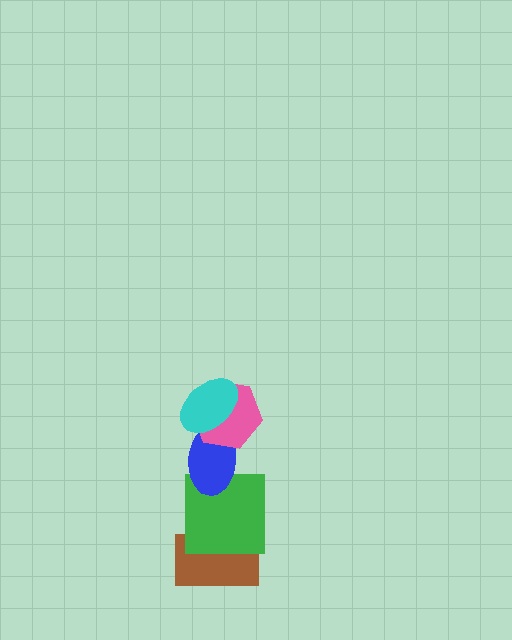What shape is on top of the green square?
The blue ellipse is on top of the green square.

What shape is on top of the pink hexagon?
The cyan ellipse is on top of the pink hexagon.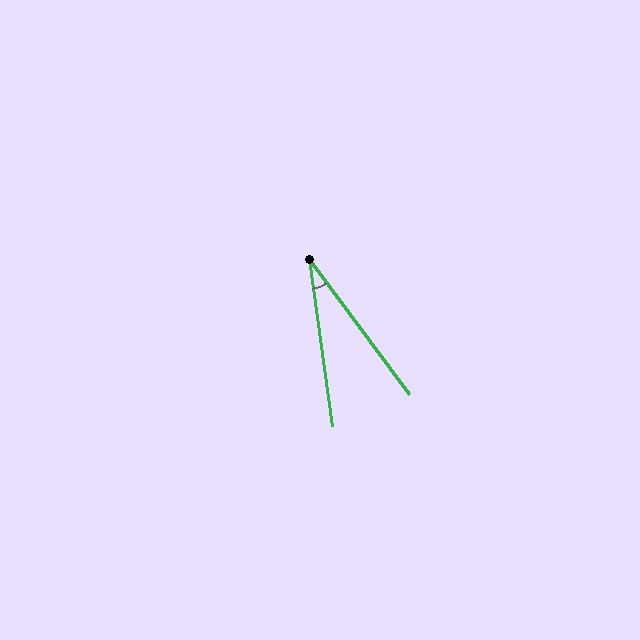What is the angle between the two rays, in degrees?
Approximately 29 degrees.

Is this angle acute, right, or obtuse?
It is acute.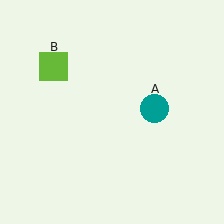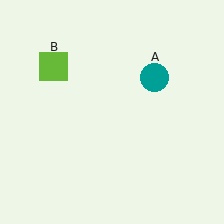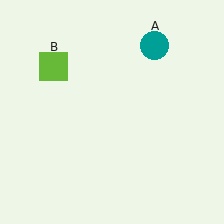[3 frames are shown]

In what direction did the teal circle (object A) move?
The teal circle (object A) moved up.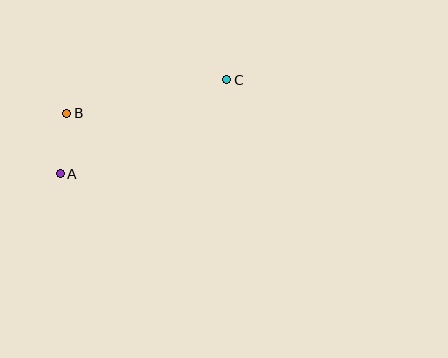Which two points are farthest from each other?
Points A and C are farthest from each other.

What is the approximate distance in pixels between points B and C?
The distance between B and C is approximately 164 pixels.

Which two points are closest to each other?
Points A and B are closest to each other.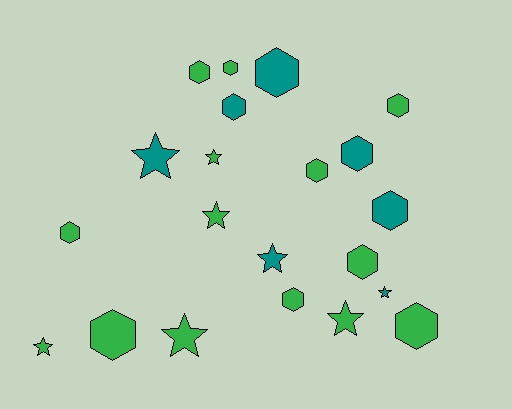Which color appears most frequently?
Green, with 14 objects.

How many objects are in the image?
There are 21 objects.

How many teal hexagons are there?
There are 4 teal hexagons.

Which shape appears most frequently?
Hexagon, with 13 objects.